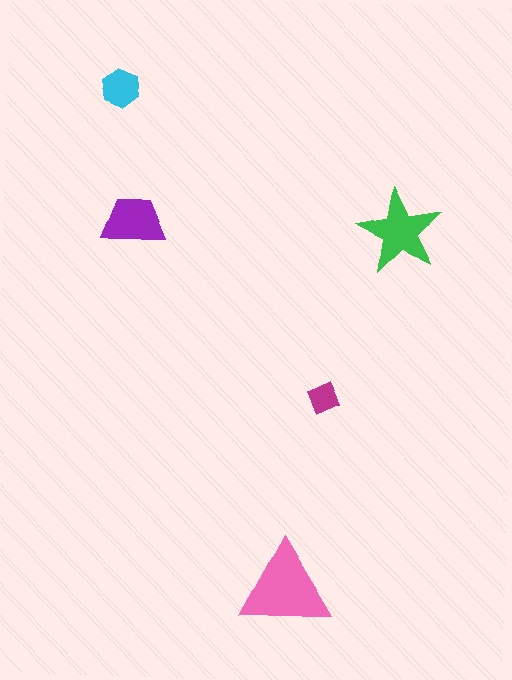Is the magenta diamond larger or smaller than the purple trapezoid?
Smaller.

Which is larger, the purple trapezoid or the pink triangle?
The pink triangle.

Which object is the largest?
The pink triangle.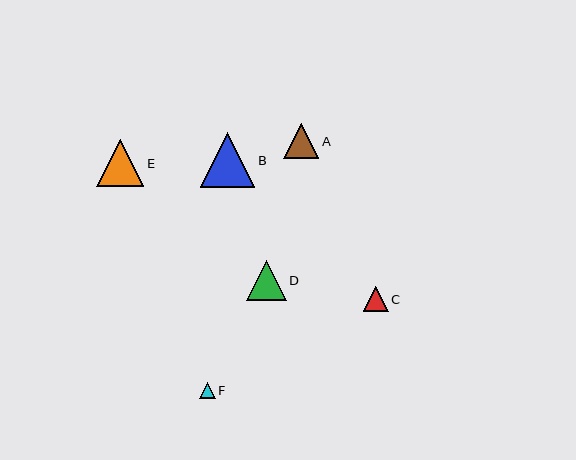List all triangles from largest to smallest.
From largest to smallest: B, E, D, A, C, F.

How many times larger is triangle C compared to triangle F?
Triangle C is approximately 1.6 times the size of triangle F.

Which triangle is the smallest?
Triangle F is the smallest with a size of approximately 16 pixels.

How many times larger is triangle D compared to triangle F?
Triangle D is approximately 2.6 times the size of triangle F.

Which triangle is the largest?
Triangle B is the largest with a size of approximately 54 pixels.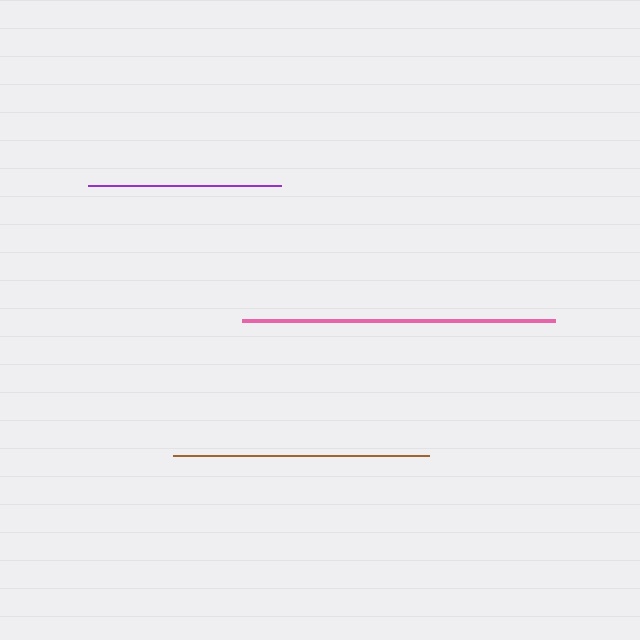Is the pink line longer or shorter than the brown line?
The pink line is longer than the brown line.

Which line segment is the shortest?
The purple line is the shortest at approximately 194 pixels.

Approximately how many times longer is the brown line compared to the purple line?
The brown line is approximately 1.3 times the length of the purple line.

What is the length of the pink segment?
The pink segment is approximately 313 pixels long.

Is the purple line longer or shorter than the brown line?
The brown line is longer than the purple line.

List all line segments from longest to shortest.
From longest to shortest: pink, brown, purple.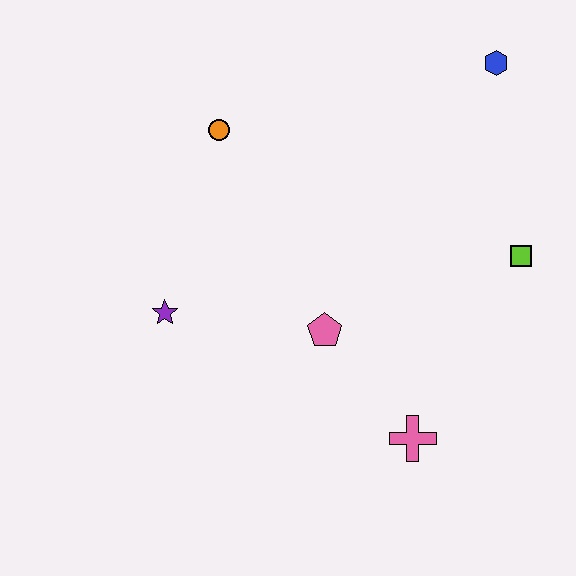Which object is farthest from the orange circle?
The pink cross is farthest from the orange circle.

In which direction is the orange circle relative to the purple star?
The orange circle is above the purple star.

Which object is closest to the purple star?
The pink pentagon is closest to the purple star.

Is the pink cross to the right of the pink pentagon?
Yes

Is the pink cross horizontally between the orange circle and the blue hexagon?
Yes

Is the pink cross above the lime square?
No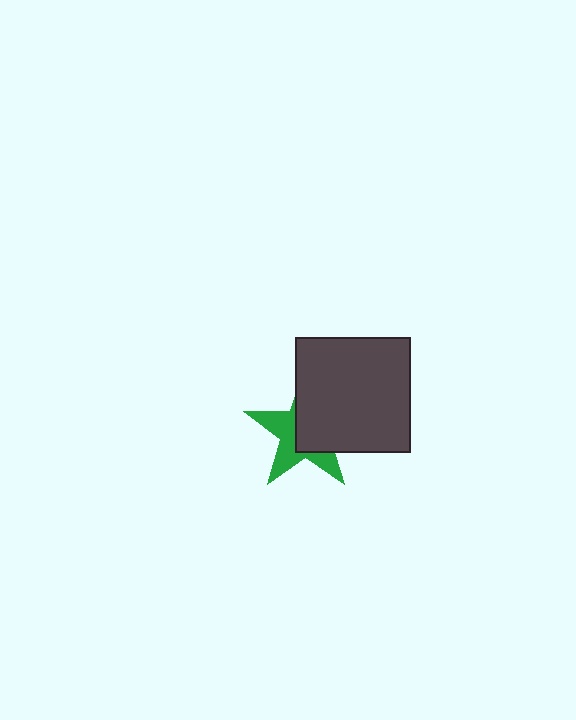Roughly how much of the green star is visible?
About half of it is visible (roughly 46%).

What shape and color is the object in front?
The object in front is a dark gray square.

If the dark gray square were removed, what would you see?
You would see the complete green star.